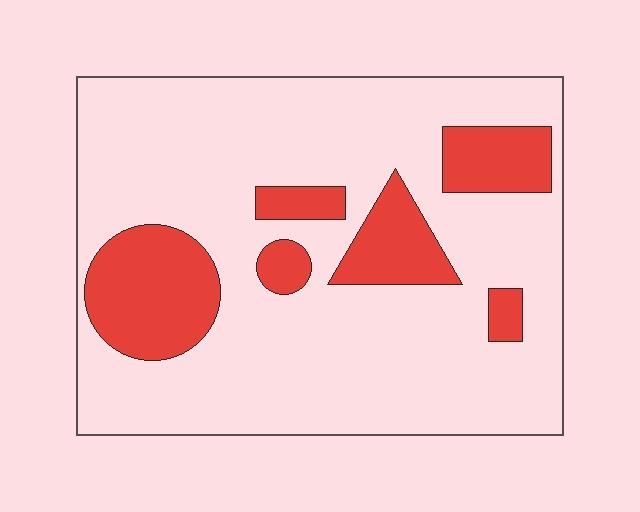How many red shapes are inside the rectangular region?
6.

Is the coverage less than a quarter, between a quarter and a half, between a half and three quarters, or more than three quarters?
Less than a quarter.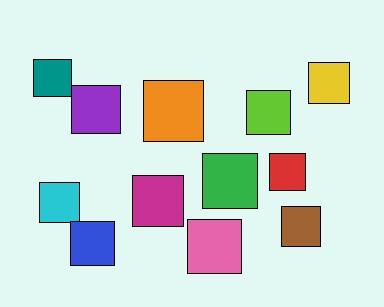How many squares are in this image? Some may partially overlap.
There are 12 squares.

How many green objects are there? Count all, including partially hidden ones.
There is 1 green object.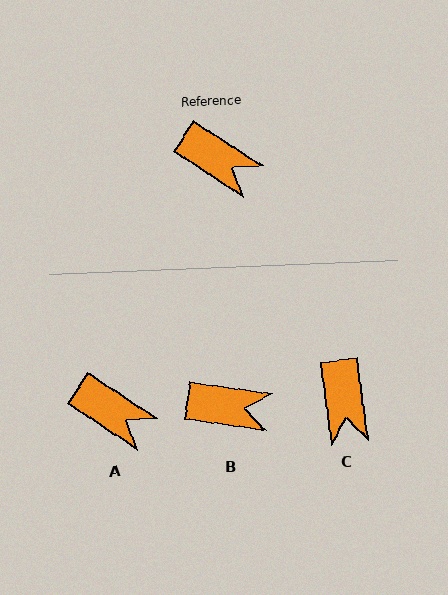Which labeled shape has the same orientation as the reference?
A.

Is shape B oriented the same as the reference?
No, it is off by about 26 degrees.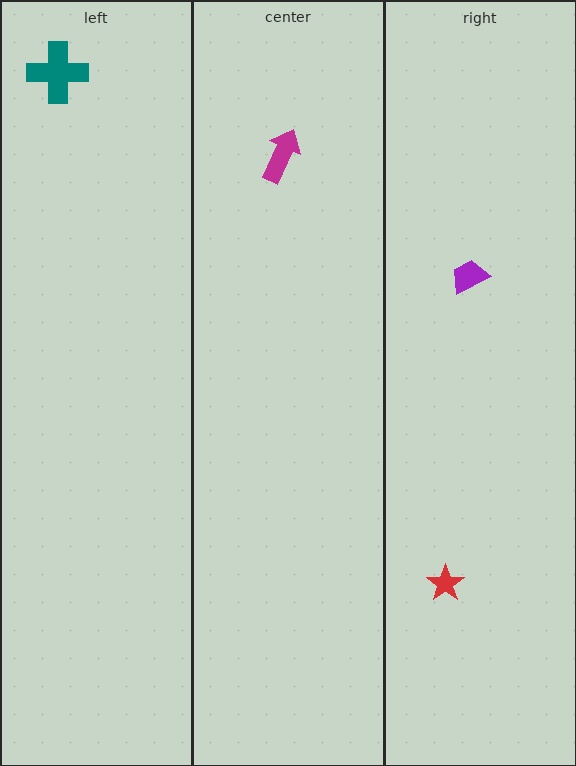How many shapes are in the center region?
1.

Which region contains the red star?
The right region.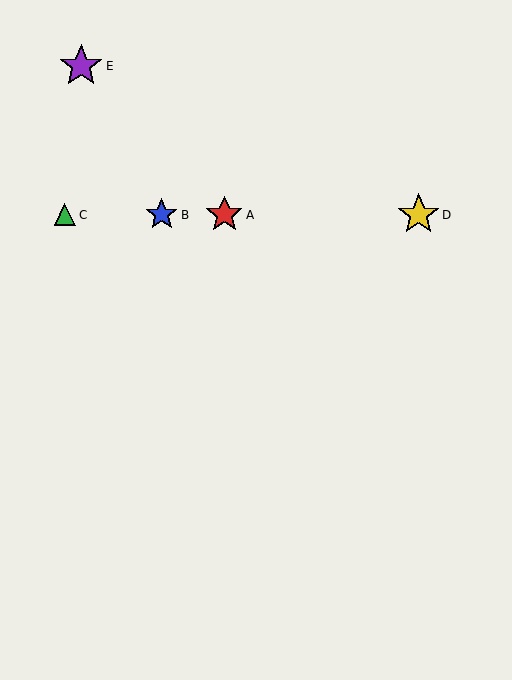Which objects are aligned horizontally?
Objects A, B, C, D are aligned horizontally.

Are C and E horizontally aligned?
No, C is at y≈215 and E is at y≈66.